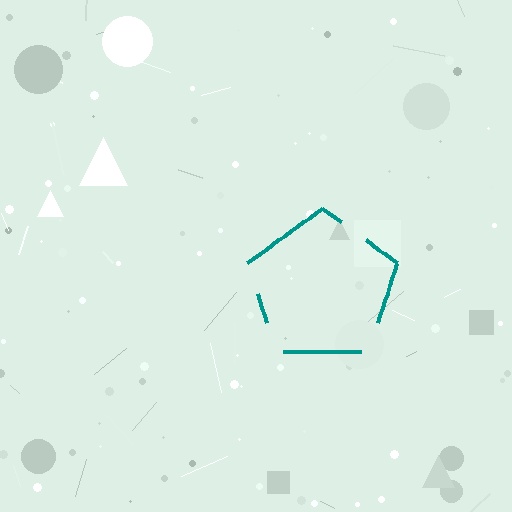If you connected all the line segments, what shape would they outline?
They would outline a pentagon.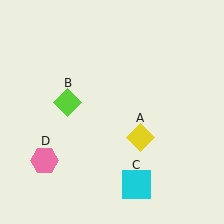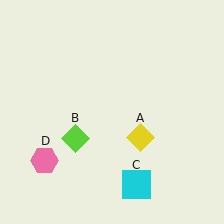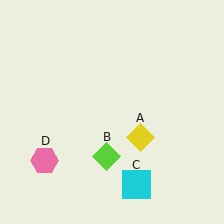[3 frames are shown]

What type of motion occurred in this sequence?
The lime diamond (object B) rotated counterclockwise around the center of the scene.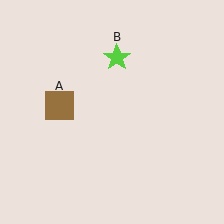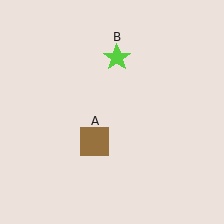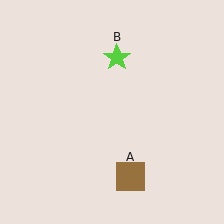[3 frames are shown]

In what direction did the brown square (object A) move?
The brown square (object A) moved down and to the right.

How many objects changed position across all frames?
1 object changed position: brown square (object A).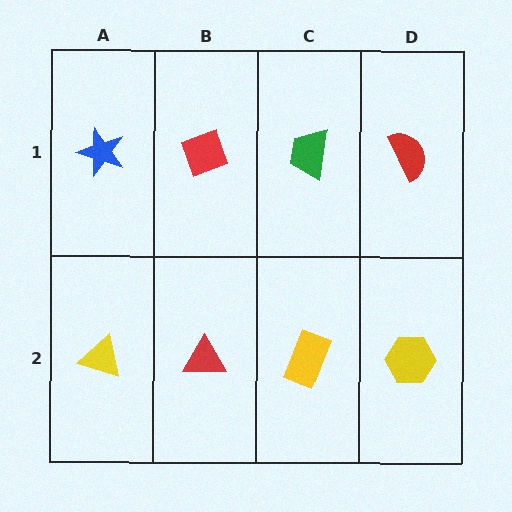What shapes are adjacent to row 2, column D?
A red semicircle (row 1, column D), a yellow rectangle (row 2, column C).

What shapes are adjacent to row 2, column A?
A blue star (row 1, column A), a red triangle (row 2, column B).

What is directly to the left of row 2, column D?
A yellow rectangle.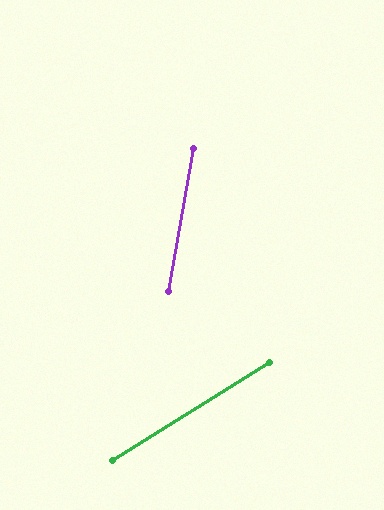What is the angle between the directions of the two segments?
Approximately 48 degrees.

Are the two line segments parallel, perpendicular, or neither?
Neither parallel nor perpendicular — they differ by about 48°.